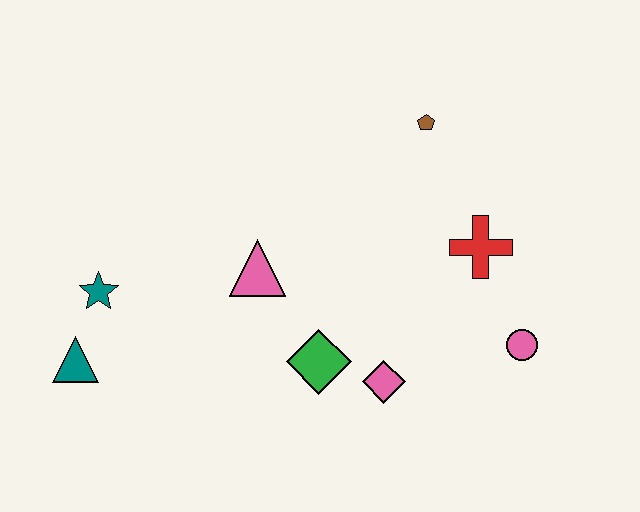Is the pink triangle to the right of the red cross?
No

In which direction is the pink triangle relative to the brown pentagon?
The pink triangle is to the left of the brown pentagon.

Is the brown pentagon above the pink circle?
Yes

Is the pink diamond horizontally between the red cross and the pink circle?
No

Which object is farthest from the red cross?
The teal triangle is farthest from the red cross.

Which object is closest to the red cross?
The pink circle is closest to the red cross.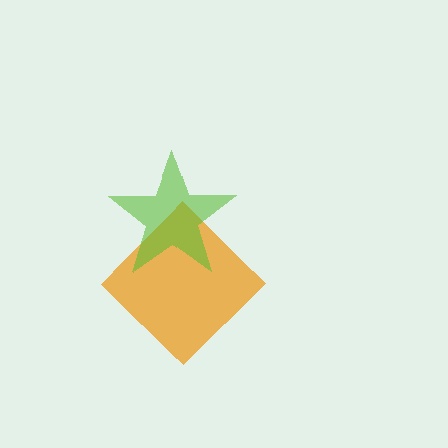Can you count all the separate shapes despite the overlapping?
Yes, there are 2 separate shapes.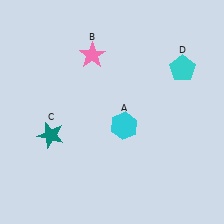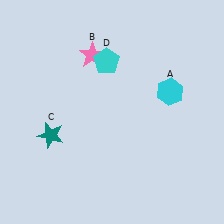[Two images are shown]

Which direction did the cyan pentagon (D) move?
The cyan pentagon (D) moved left.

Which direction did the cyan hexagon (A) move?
The cyan hexagon (A) moved right.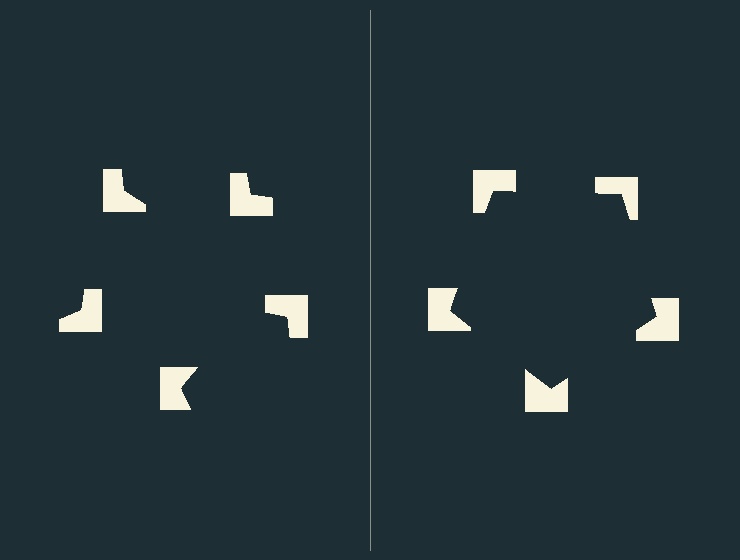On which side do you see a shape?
An illusory pentagon appears on the right side. On the left side the wedge cuts are rotated, so no coherent shape forms.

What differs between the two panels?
The notched squares are positioned identically on both sides; only the wedge orientations differ. On the right they align to a pentagon; on the left they are misaligned.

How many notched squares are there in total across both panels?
10 — 5 on each side.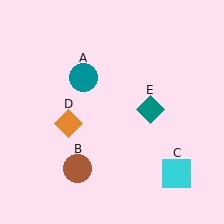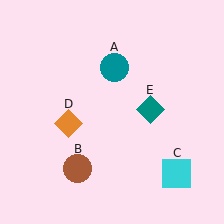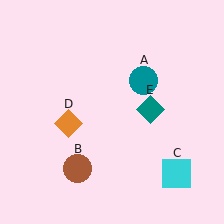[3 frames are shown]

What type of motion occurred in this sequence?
The teal circle (object A) rotated clockwise around the center of the scene.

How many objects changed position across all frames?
1 object changed position: teal circle (object A).